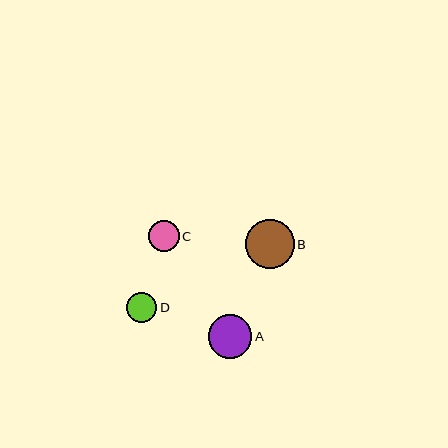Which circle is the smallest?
Circle D is the smallest with a size of approximately 30 pixels.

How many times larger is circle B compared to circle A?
Circle B is approximately 1.1 times the size of circle A.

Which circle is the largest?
Circle B is the largest with a size of approximately 49 pixels.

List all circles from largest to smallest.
From largest to smallest: B, A, C, D.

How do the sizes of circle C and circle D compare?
Circle C and circle D are approximately the same size.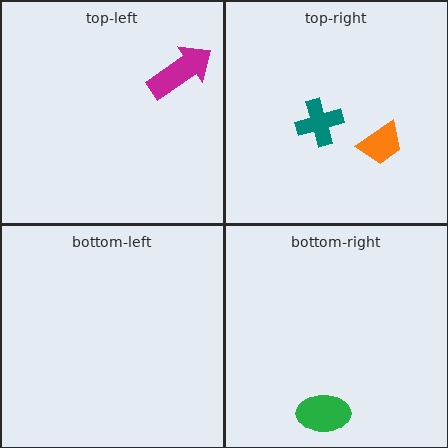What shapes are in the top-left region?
The magenta arrow.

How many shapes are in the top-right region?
2.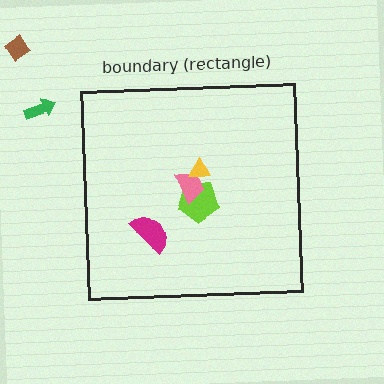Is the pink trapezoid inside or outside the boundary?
Inside.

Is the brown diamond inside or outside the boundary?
Outside.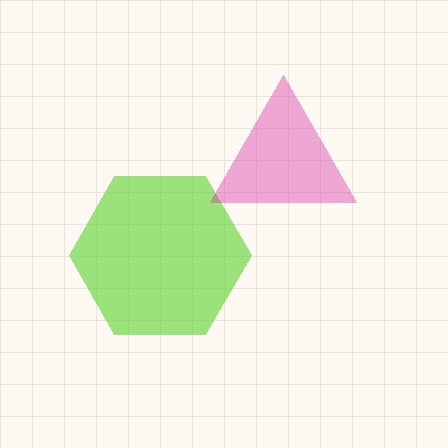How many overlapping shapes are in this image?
There are 2 overlapping shapes in the image.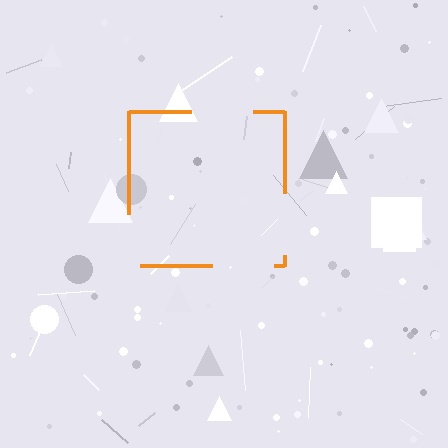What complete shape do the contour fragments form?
The contour fragments form a square.